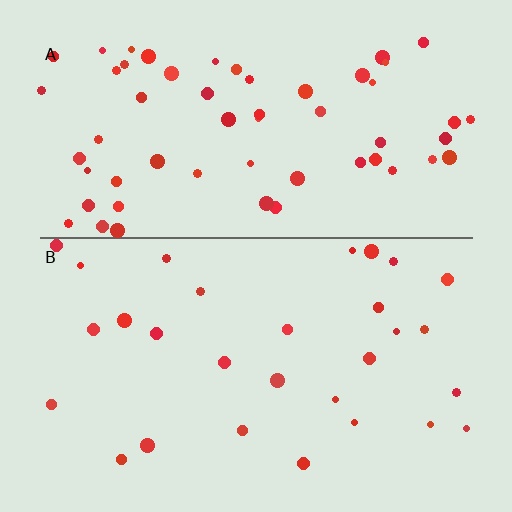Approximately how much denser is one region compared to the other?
Approximately 2.0× — region A over region B.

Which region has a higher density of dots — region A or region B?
A (the top).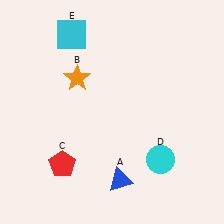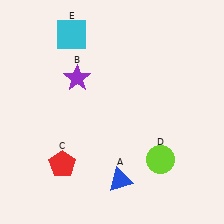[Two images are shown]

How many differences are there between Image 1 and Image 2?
There are 2 differences between the two images.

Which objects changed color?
B changed from orange to purple. D changed from cyan to lime.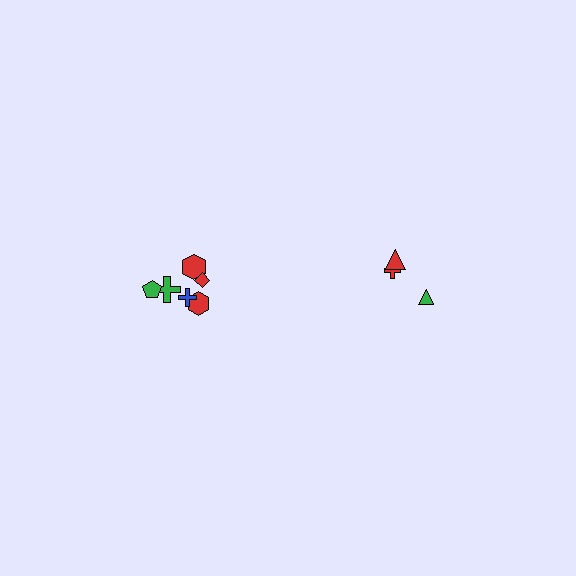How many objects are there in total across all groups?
There are 9 objects.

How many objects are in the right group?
There are 3 objects.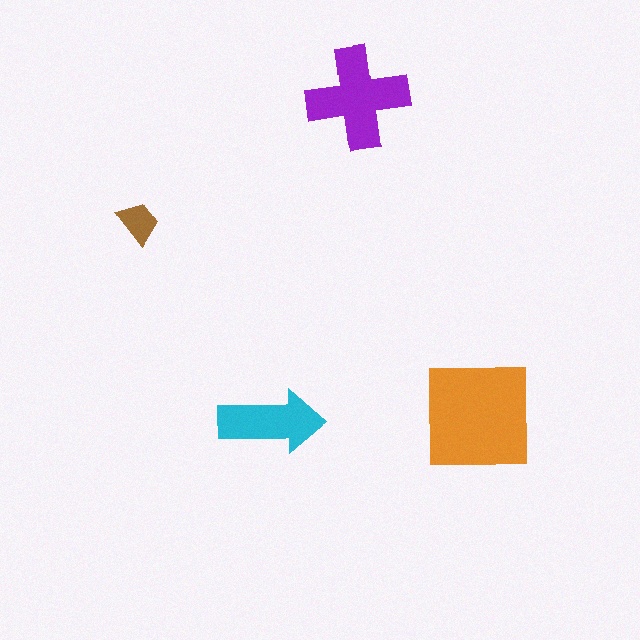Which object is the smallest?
The brown trapezoid.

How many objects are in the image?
There are 4 objects in the image.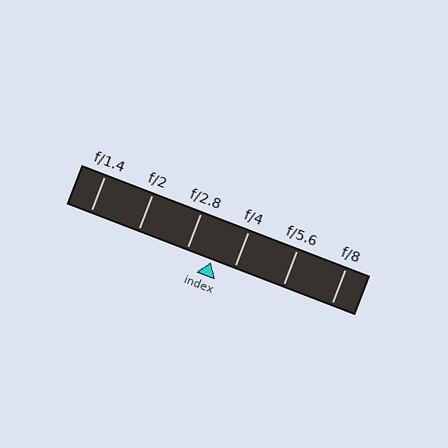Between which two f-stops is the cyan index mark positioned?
The index mark is between f/2.8 and f/4.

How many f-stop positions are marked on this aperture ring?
There are 6 f-stop positions marked.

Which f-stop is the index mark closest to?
The index mark is closest to f/4.